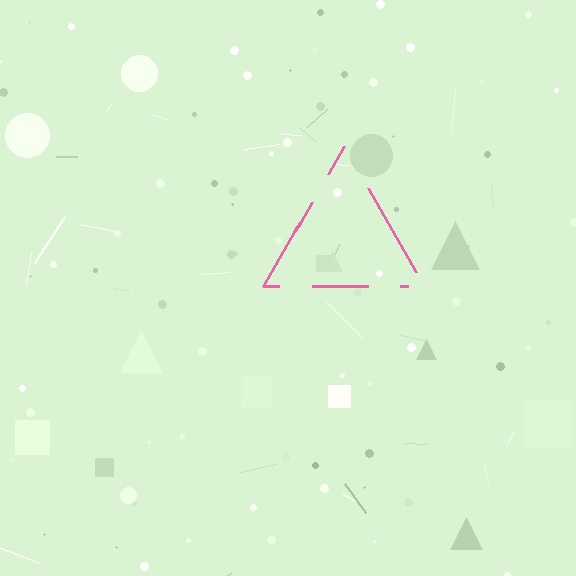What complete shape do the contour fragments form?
The contour fragments form a triangle.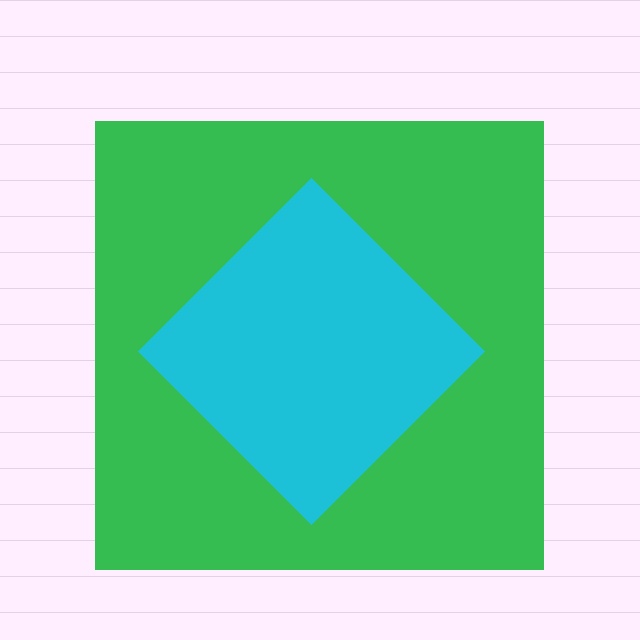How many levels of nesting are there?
2.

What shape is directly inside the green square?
The cyan diamond.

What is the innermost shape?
The cyan diamond.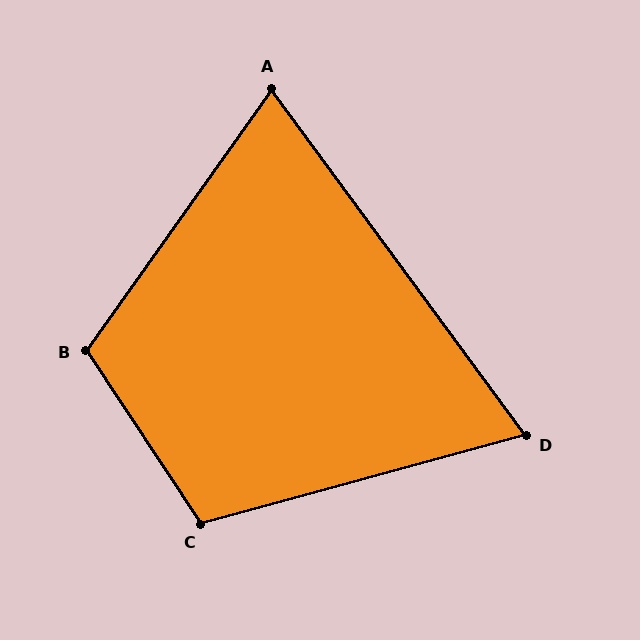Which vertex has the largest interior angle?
B, at approximately 111 degrees.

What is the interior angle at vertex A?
Approximately 72 degrees (acute).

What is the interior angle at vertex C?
Approximately 108 degrees (obtuse).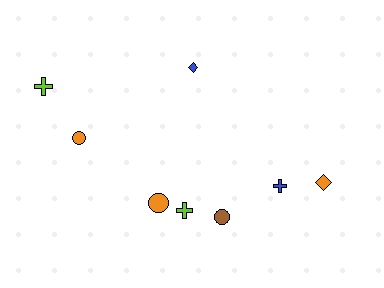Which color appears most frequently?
Orange, with 3 objects.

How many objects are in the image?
There are 8 objects.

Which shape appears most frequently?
Circle, with 3 objects.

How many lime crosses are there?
There are 2 lime crosses.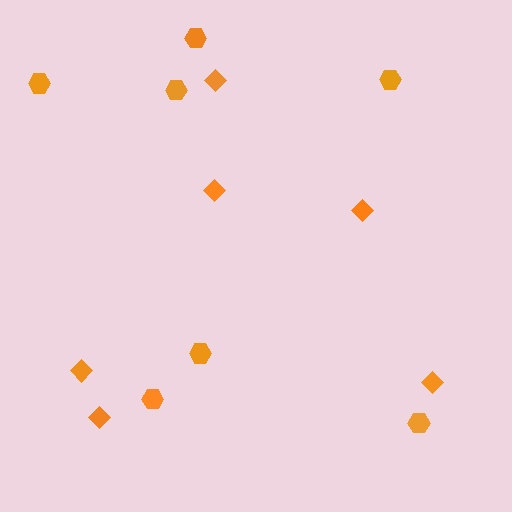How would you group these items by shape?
There are 2 groups: one group of diamonds (6) and one group of hexagons (7).